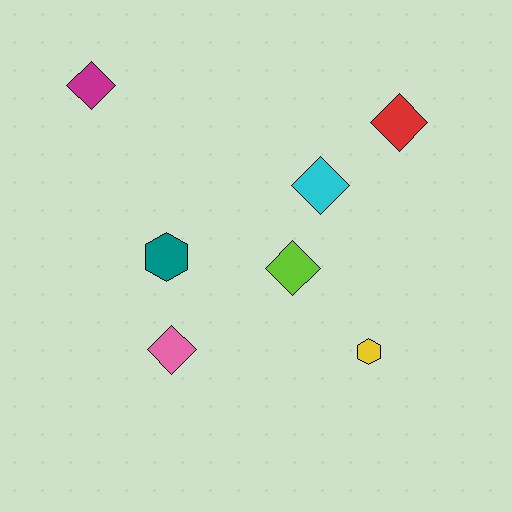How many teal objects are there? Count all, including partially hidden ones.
There is 1 teal object.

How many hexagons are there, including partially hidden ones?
There are 2 hexagons.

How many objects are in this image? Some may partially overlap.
There are 7 objects.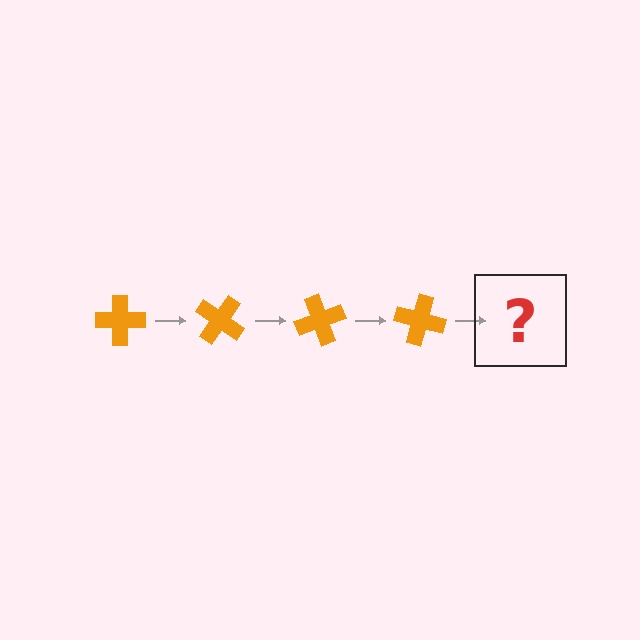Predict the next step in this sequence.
The next step is an orange cross rotated 140 degrees.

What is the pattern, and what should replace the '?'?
The pattern is that the cross rotates 35 degrees each step. The '?' should be an orange cross rotated 140 degrees.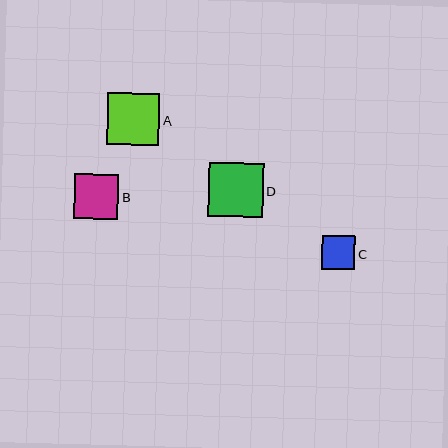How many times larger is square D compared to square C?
Square D is approximately 1.6 times the size of square C.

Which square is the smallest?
Square C is the smallest with a size of approximately 34 pixels.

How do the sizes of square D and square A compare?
Square D and square A are approximately the same size.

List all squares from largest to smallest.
From largest to smallest: D, A, B, C.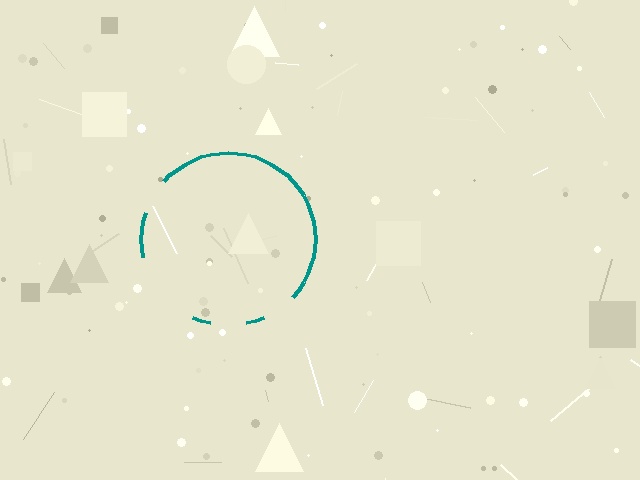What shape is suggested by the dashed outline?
The dashed outline suggests a circle.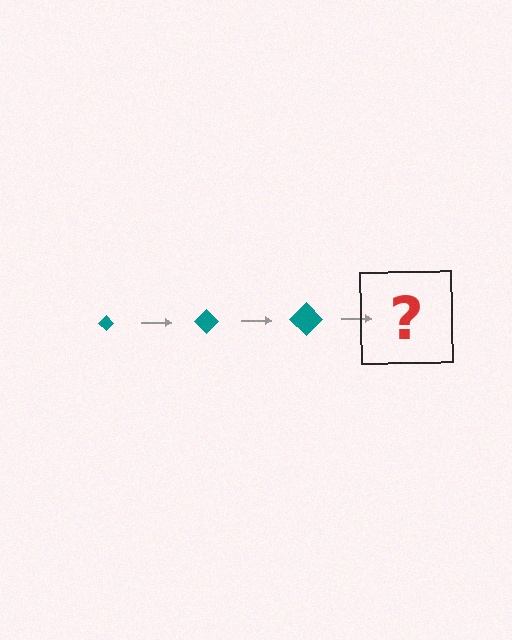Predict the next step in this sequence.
The next step is a teal diamond, larger than the previous one.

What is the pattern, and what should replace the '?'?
The pattern is that the diamond gets progressively larger each step. The '?' should be a teal diamond, larger than the previous one.